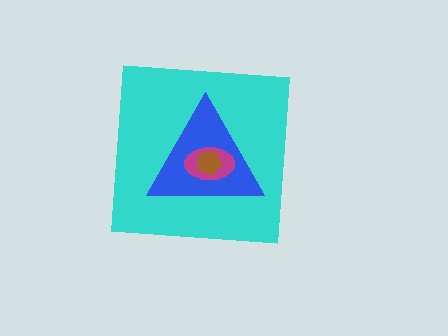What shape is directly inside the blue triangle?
The magenta ellipse.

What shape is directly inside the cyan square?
The blue triangle.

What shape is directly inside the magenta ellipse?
The brown pentagon.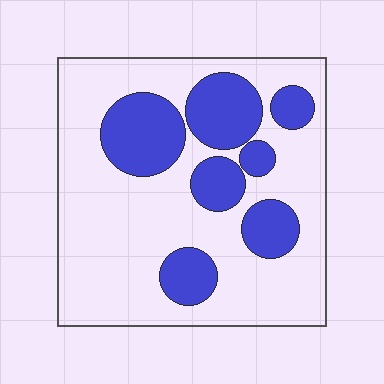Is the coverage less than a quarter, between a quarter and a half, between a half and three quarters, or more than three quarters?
Between a quarter and a half.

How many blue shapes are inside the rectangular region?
7.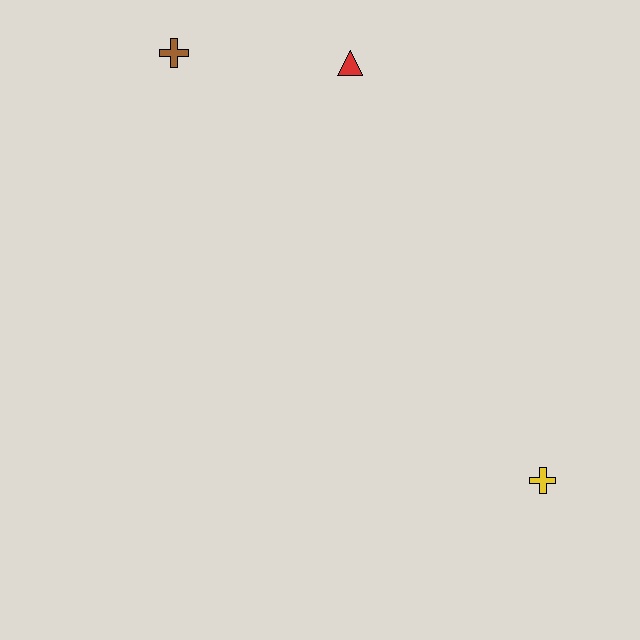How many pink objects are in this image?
There are no pink objects.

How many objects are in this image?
There are 3 objects.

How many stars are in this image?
There are no stars.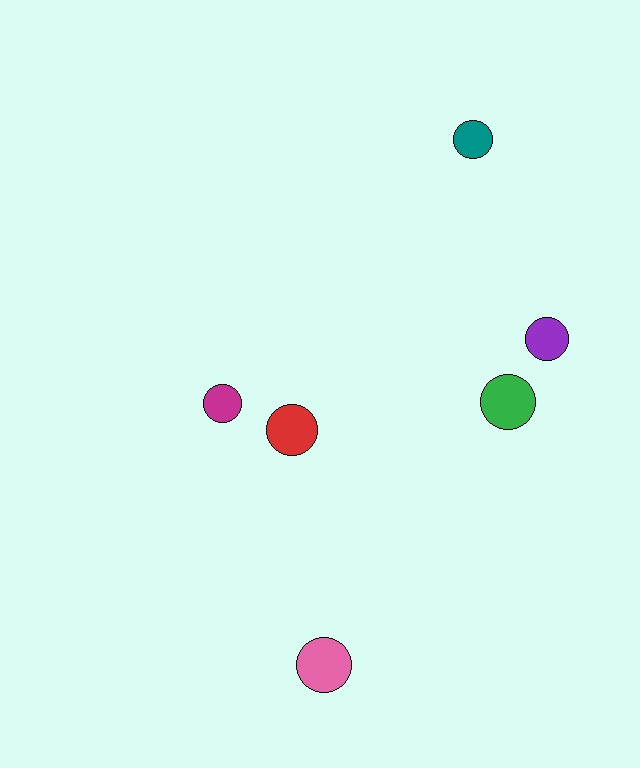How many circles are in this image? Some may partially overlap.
There are 6 circles.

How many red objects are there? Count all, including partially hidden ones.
There is 1 red object.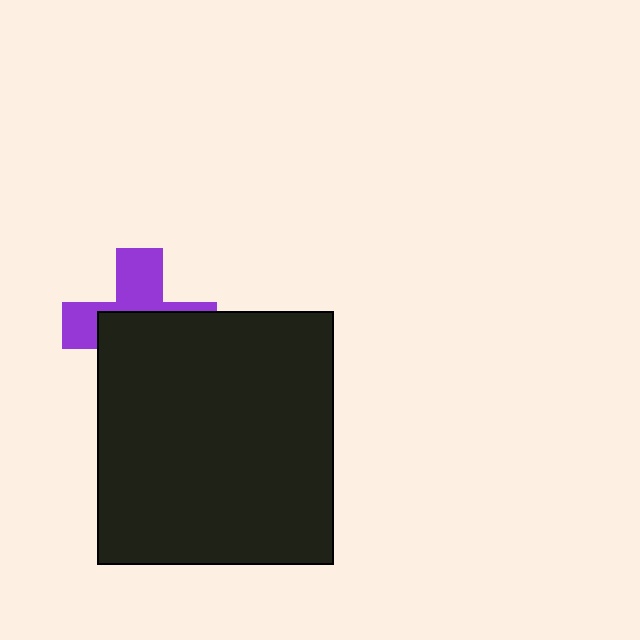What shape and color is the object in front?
The object in front is a black rectangle.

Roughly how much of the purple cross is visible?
A small part of it is visible (roughly 44%).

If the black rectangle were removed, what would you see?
You would see the complete purple cross.